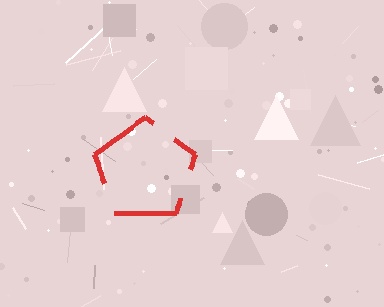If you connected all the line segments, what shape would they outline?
They would outline a pentagon.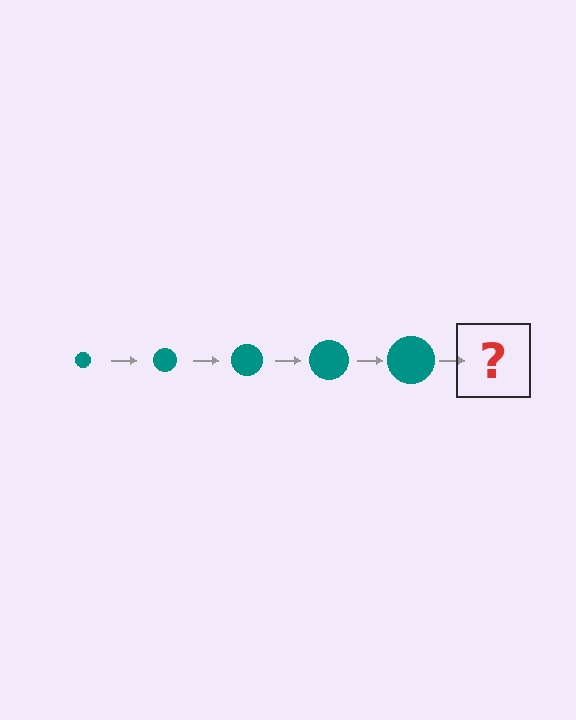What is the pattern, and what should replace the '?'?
The pattern is that the circle gets progressively larger each step. The '?' should be a teal circle, larger than the previous one.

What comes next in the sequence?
The next element should be a teal circle, larger than the previous one.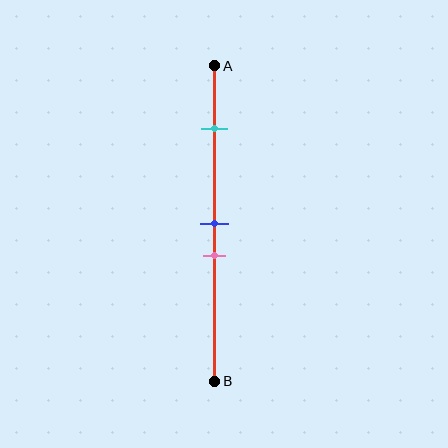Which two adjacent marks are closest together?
The blue and pink marks are the closest adjacent pair.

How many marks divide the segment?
There are 3 marks dividing the segment.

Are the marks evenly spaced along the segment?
No, the marks are not evenly spaced.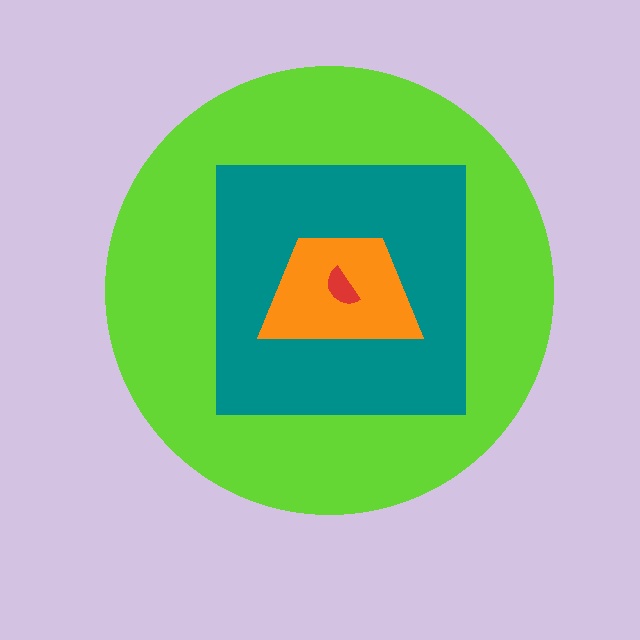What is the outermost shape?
The lime circle.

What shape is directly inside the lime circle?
The teal square.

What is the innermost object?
The red semicircle.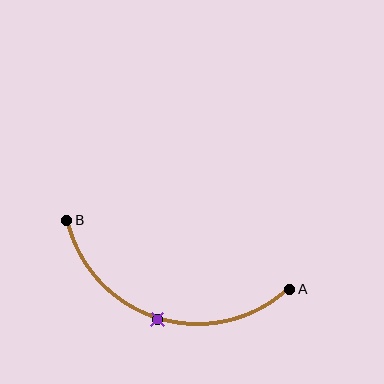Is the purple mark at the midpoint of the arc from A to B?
Yes. The purple mark lies on the arc at equal arc-length from both A and B — it is the arc midpoint.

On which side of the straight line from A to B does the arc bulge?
The arc bulges below the straight line connecting A and B.